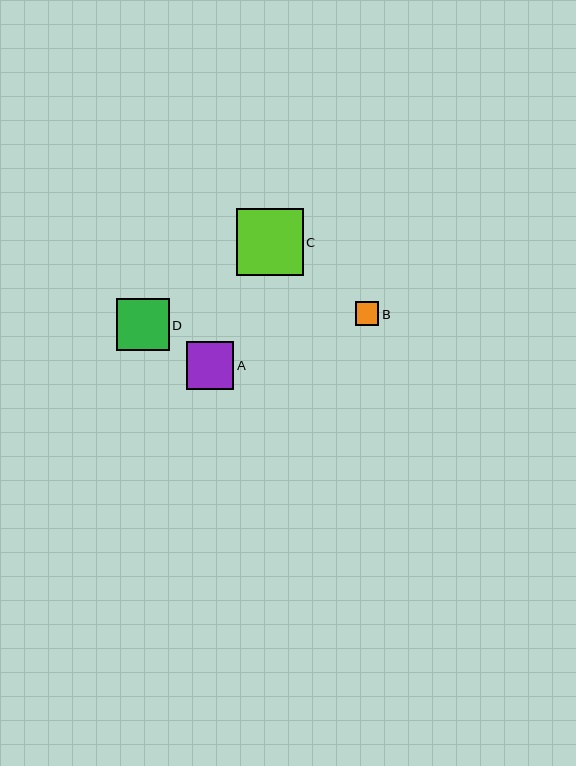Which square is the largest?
Square C is the largest with a size of approximately 67 pixels.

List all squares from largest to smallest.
From largest to smallest: C, D, A, B.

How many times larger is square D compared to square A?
Square D is approximately 1.1 times the size of square A.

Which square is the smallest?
Square B is the smallest with a size of approximately 23 pixels.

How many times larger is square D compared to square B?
Square D is approximately 2.2 times the size of square B.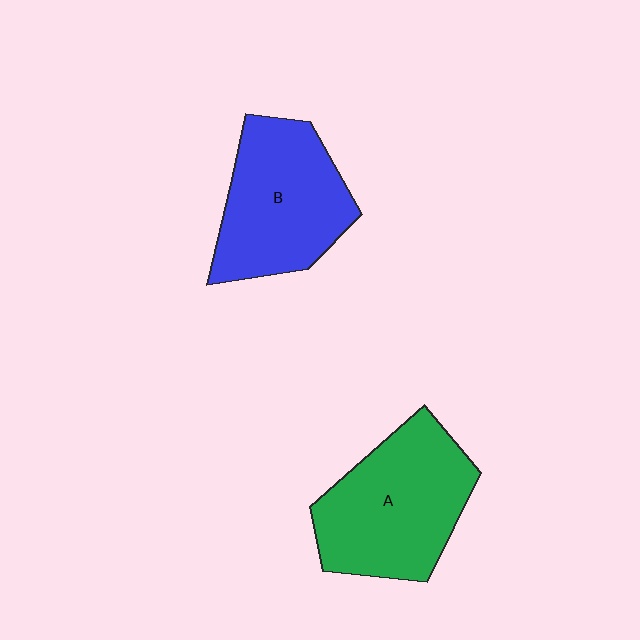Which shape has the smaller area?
Shape B (blue).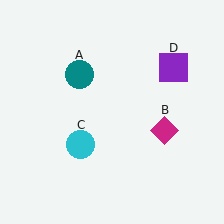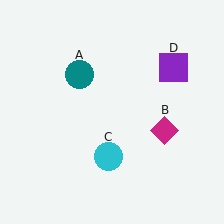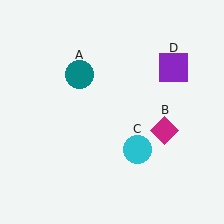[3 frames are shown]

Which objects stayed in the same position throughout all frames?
Teal circle (object A) and magenta diamond (object B) and purple square (object D) remained stationary.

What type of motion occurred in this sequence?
The cyan circle (object C) rotated counterclockwise around the center of the scene.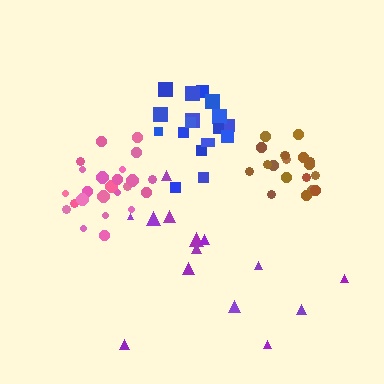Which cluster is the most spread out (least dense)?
Purple.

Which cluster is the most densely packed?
Pink.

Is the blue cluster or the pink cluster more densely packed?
Pink.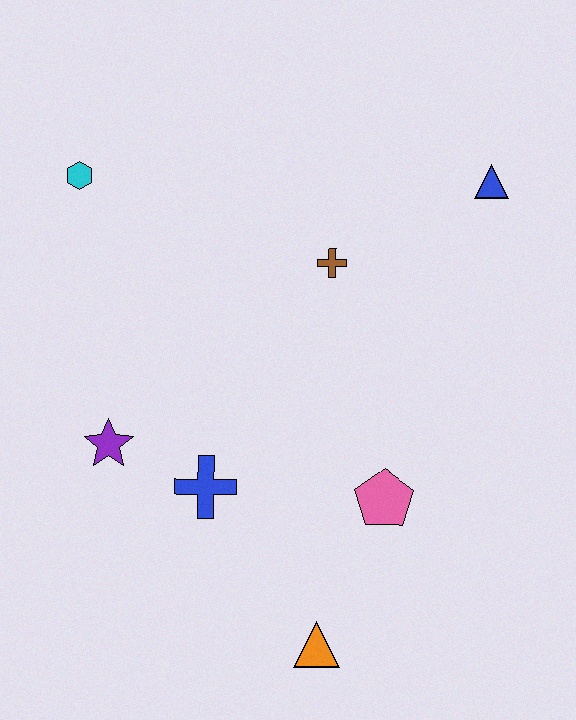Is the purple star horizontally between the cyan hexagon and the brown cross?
Yes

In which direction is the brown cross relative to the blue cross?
The brown cross is above the blue cross.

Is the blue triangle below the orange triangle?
No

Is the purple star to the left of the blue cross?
Yes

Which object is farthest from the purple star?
The blue triangle is farthest from the purple star.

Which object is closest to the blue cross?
The purple star is closest to the blue cross.